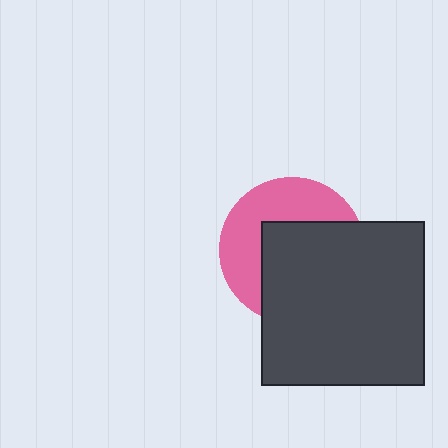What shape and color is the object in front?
The object in front is a dark gray square.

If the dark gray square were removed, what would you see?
You would see the complete pink circle.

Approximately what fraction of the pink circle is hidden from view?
Roughly 55% of the pink circle is hidden behind the dark gray square.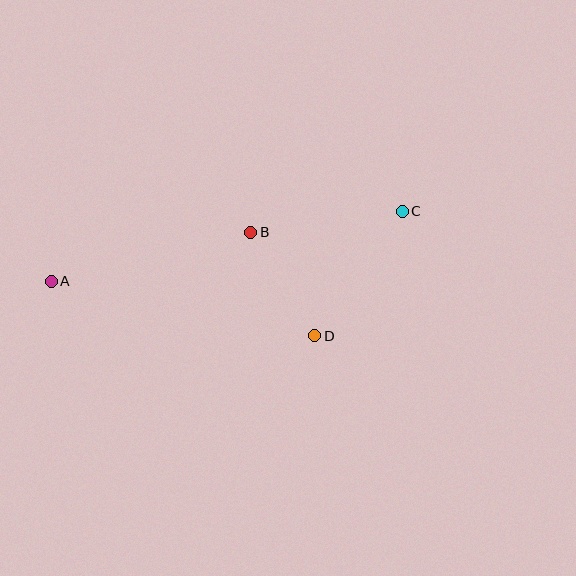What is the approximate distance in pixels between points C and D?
The distance between C and D is approximately 152 pixels.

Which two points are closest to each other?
Points B and D are closest to each other.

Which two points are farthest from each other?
Points A and C are farthest from each other.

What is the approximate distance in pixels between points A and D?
The distance between A and D is approximately 269 pixels.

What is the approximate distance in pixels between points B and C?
The distance between B and C is approximately 153 pixels.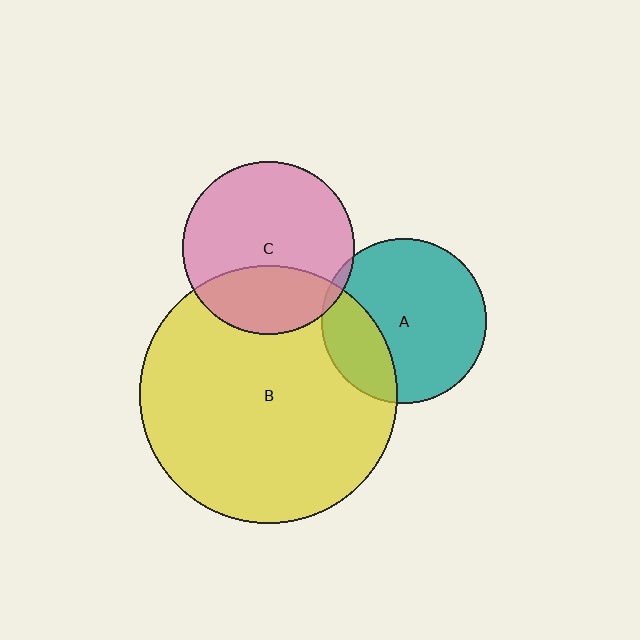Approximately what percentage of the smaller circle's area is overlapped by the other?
Approximately 30%.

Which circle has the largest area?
Circle B (yellow).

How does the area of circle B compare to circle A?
Approximately 2.5 times.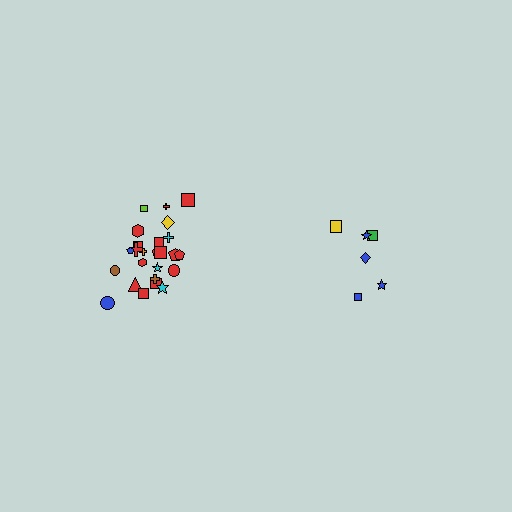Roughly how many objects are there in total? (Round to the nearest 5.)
Roughly 30 objects in total.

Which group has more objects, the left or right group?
The left group.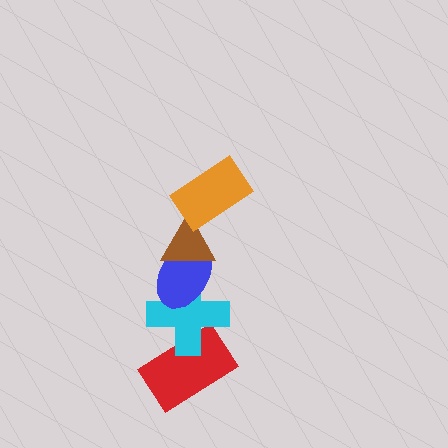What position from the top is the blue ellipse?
The blue ellipse is 3rd from the top.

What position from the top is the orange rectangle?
The orange rectangle is 1st from the top.